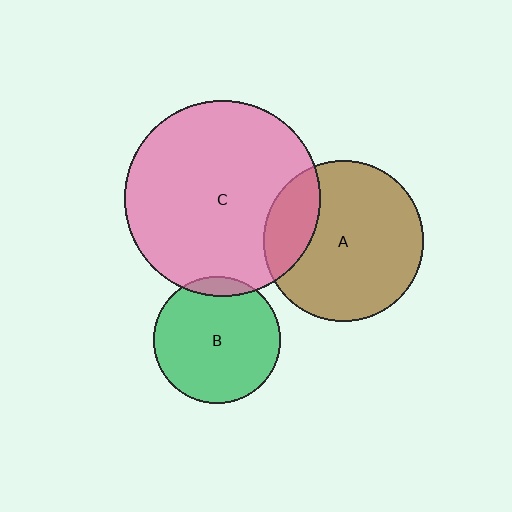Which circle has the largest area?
Circle C (pink).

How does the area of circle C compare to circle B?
Approximately 2.4 times.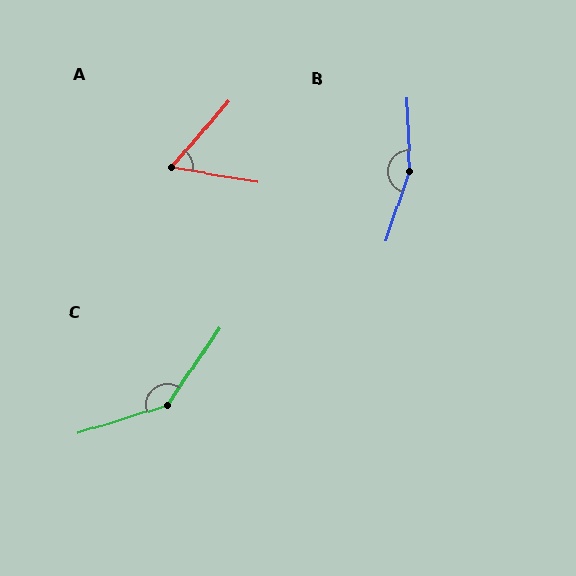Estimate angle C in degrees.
Approximately 142 degrees.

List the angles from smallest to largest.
A (59°), C (142°), B (159°).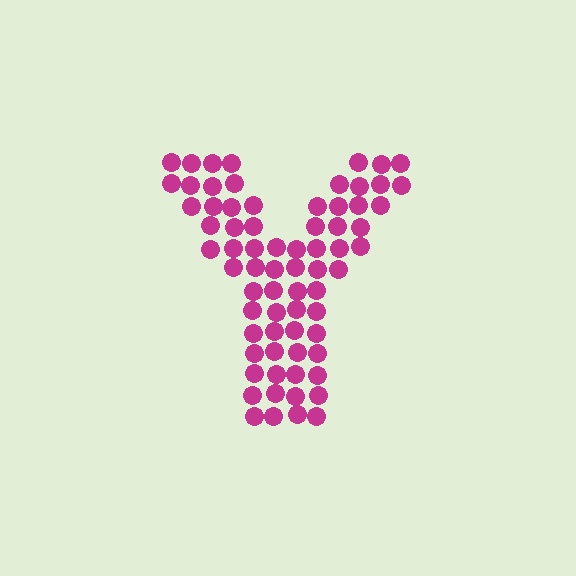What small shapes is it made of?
It is made of small circles.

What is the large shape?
The large shape is the letter Y.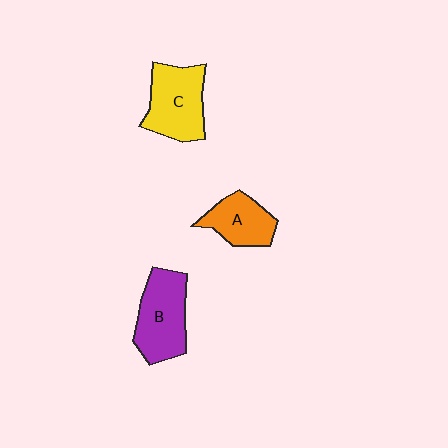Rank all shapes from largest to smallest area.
From largest to smallest: B (purple), C (yellow), A (orange).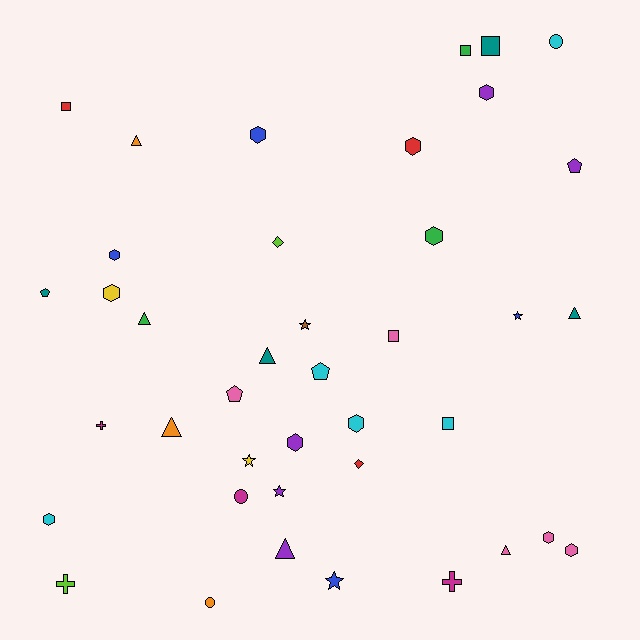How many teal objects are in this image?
There are 4 teal objects.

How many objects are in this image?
There are 40 objects.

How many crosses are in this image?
There are 3 crosses.